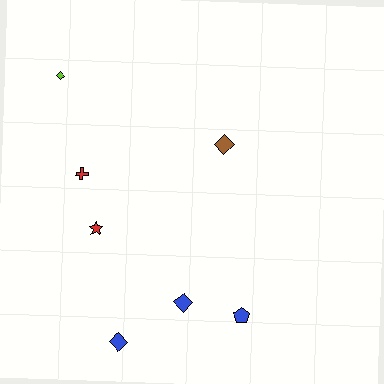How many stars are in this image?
There is 1 star.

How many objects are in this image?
There are 7 objects.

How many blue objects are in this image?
There are 3 blue objects.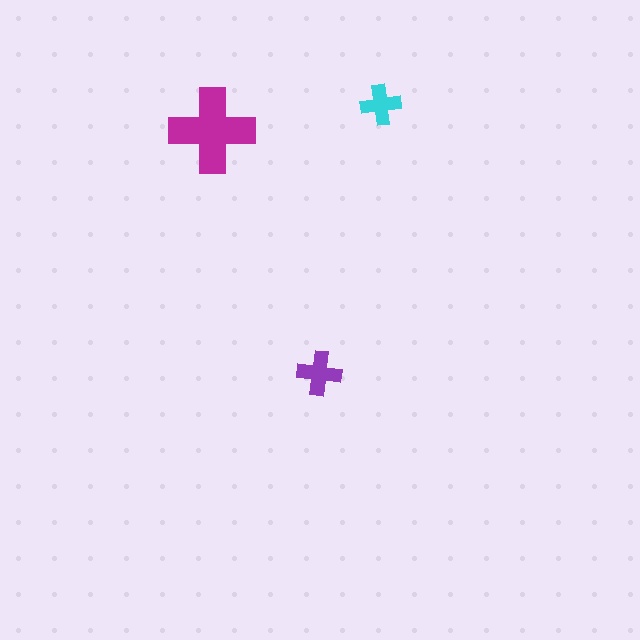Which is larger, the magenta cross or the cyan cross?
The magenta one.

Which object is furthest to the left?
The magenta cross is leftmost.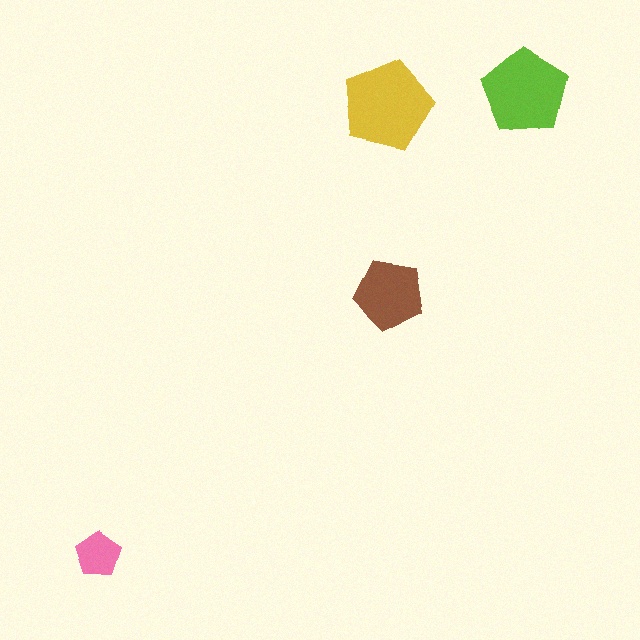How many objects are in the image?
There are 4 objects in the image.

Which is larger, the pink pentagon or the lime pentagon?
The lime one.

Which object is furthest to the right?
The lime pentagon is rightmost.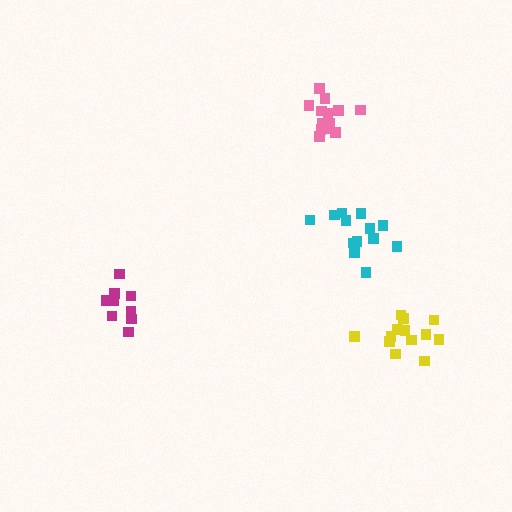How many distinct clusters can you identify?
There are 4 distinct clusters.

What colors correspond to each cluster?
The clusters are colored: magenta, cyan, yellow, pink.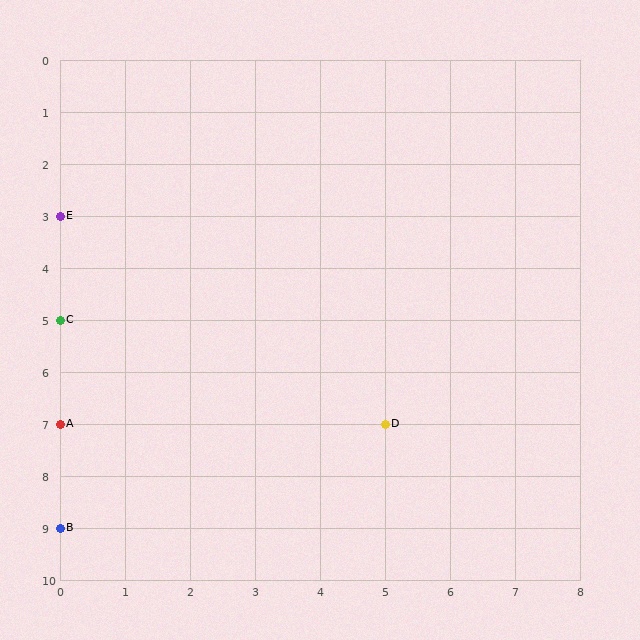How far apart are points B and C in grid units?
Points B and C are 4 rows apart.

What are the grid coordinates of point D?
Point D is at grid coordinates (5, 7).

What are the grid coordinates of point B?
Point B is at grid coordinates (0, 9).